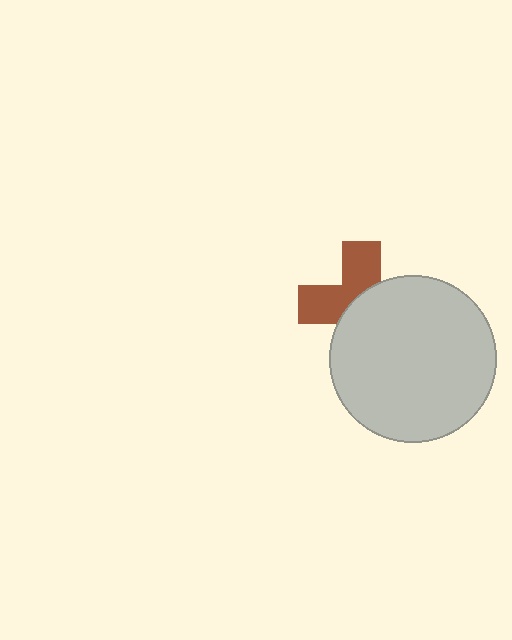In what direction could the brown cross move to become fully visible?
The brown cross could move toward the upper-left. That would shift it out from behind the light gray circle entirely.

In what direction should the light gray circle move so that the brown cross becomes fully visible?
The light gray circle should move toward the lower-right. That is the shortest direction to clear the overlap and leave the brown cross fully visible.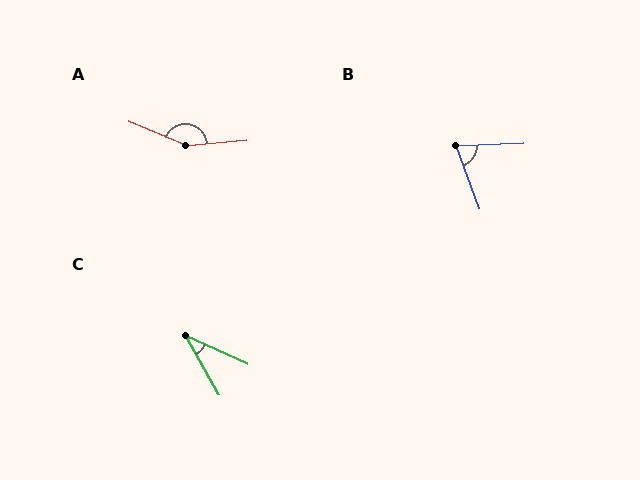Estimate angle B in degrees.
Approximately 72 degrees.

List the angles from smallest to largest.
C (35°), B (72°), A (153°).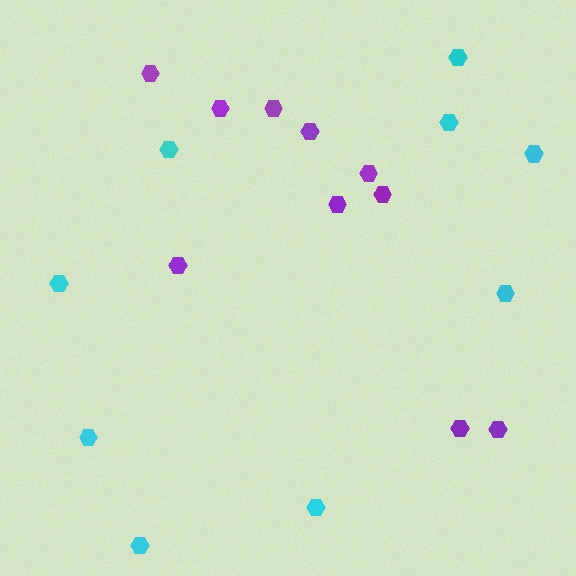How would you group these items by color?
There are 2 groups: one group of purple hexagons (10) and one group of cyan hexagons (9).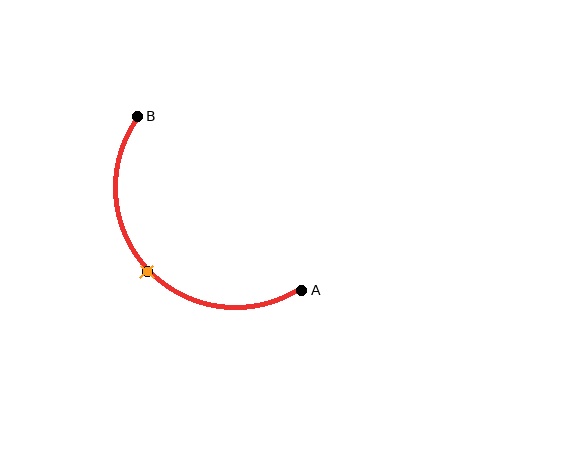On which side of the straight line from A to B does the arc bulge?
The arc bulges below and to the left of the straight line connecting A and B.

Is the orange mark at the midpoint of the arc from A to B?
Yes. The orange mark lies on the arc at equal arc-length from both A and B — it is the arc midpoint.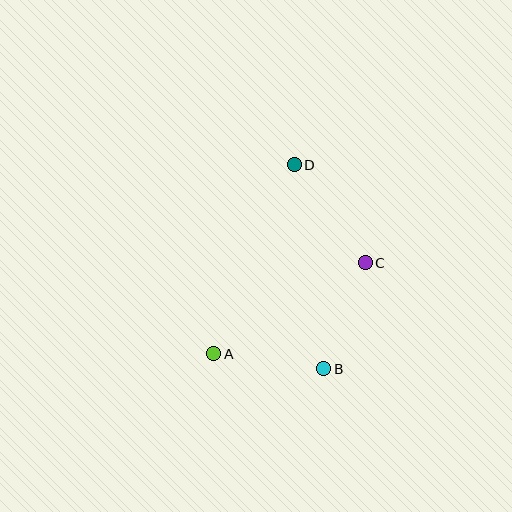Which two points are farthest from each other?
Points B and D are farthest from each other.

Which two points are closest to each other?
Points A and B are closest to each other.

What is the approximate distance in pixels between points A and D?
The distance between A and D is approximately 206 pixels.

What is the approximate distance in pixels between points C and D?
The distance between C and D is approximately 121 pixels.